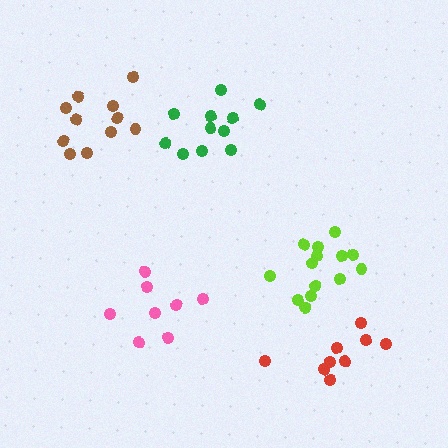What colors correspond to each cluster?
The clusters are colored: pink, lime, brown, green, red.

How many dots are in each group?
Group 1: 8 dots, Group 2: 14 dots, Group 3: 11 dots, Group 4: 11 dots, Group 5: 9 dots (53 total).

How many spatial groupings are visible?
There are 5 spatial groupings.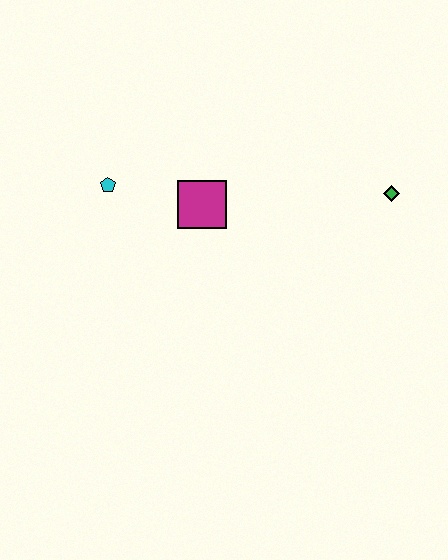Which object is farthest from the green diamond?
The cyan pentagon is farthest from the green diamond.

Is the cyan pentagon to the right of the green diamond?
No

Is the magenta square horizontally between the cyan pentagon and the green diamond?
Yes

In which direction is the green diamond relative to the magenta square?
The green diamond is to the right of the magenta square.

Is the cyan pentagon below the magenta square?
No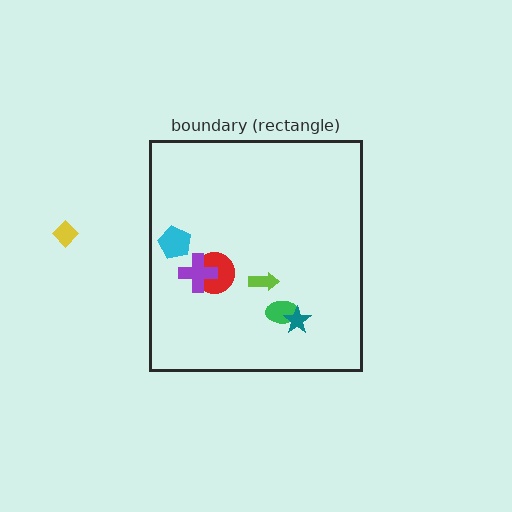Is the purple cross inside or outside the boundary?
Inside.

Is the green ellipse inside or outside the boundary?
Inside.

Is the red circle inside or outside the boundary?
Inside.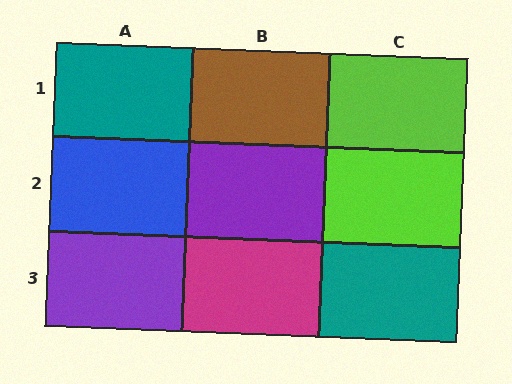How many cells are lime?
2 cells are lime.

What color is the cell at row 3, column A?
Purple.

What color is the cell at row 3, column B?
Magenta.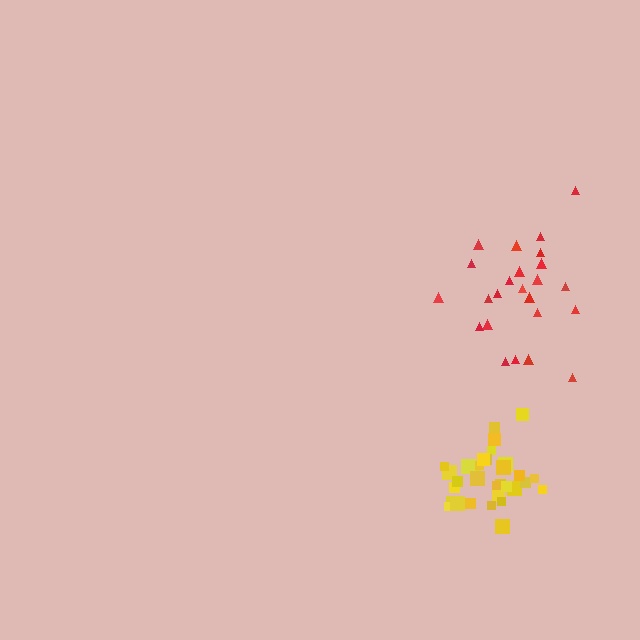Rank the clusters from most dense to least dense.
yellow, red.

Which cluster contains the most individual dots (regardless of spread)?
Yellow (32).